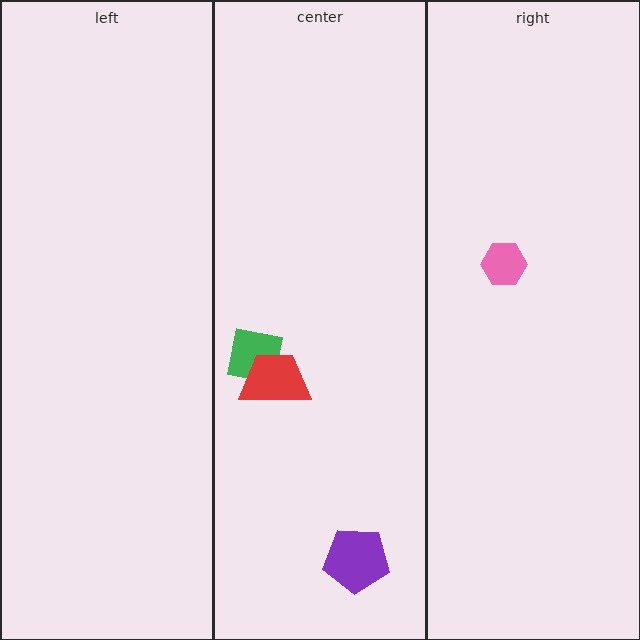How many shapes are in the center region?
3.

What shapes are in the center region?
The green square, the red trapezoid, the purple pentagon.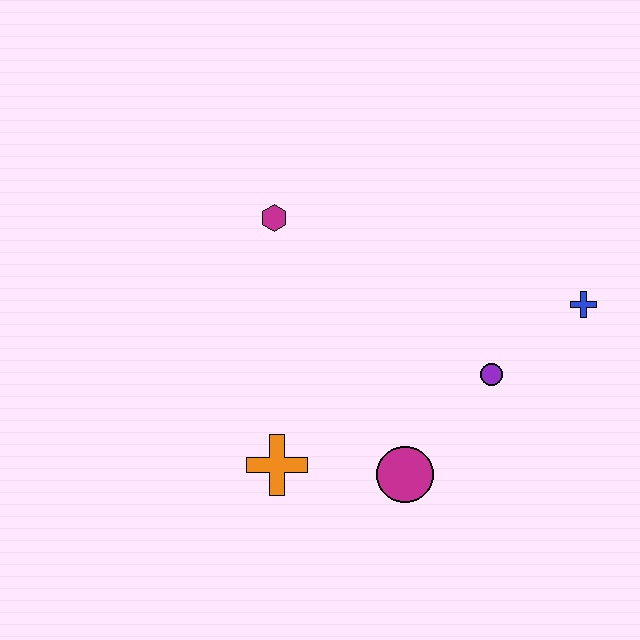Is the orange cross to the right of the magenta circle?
No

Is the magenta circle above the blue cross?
No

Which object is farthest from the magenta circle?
The magenta hexagon is farthest from the magenta circle.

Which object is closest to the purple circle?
The blue cross is closest to the purple circle.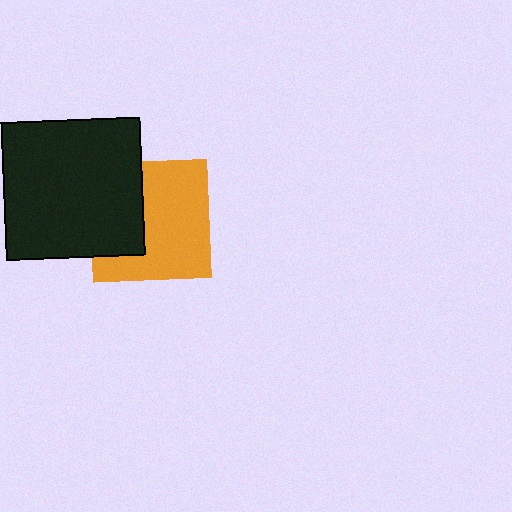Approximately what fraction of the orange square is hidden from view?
Roughly 36% of the orange square is hidden behind the black square.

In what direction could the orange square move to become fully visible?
The orange square could move right. That would shift it out from behind the black square entirely.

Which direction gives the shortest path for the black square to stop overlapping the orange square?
Moving left gives the shortest separation.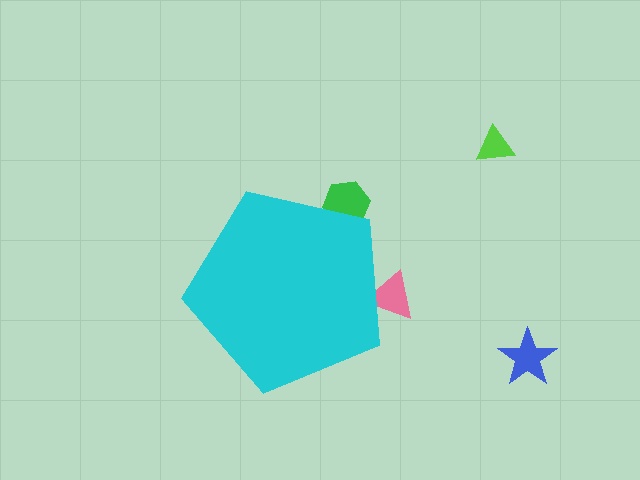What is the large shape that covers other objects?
A cyan pentagon.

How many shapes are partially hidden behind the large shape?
2 shapes are partially hidden.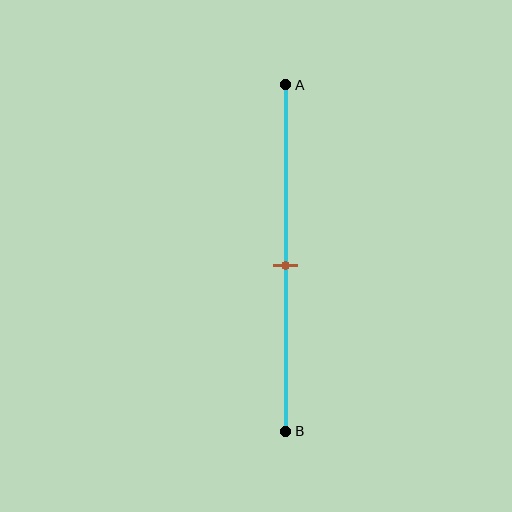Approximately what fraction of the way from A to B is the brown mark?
The brown mark is approximately 50% of the way from A to B.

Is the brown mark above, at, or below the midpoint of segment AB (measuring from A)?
The brown mark is approximately at the midpoint of segment AB.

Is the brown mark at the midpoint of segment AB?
Yes, the mark is approximately at the midpoint.